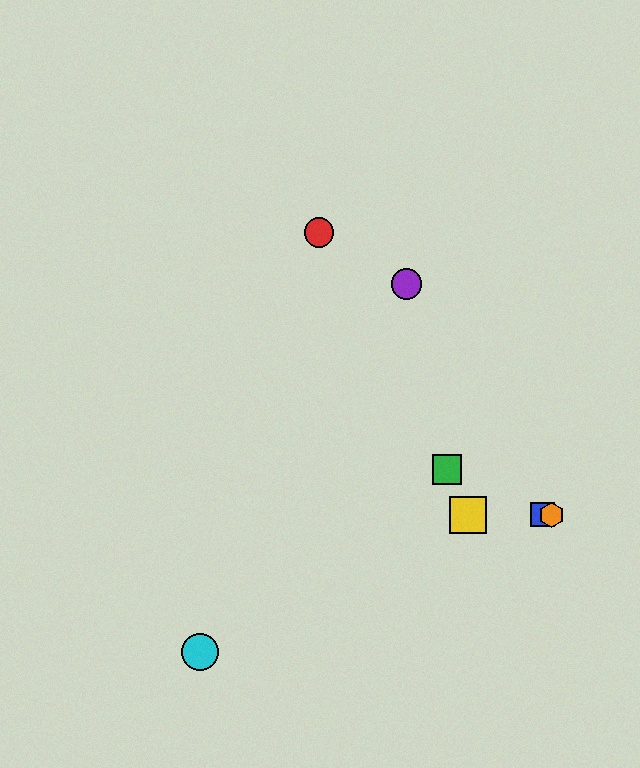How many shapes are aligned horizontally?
3 shapes (the blue square, the yellow square, the orange hexagon) are aligned horizontally.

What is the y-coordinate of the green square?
The green square is at y≈469.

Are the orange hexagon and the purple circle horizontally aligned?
No, the orange hexagon is at y≈515 and the purple circle is at y≈284.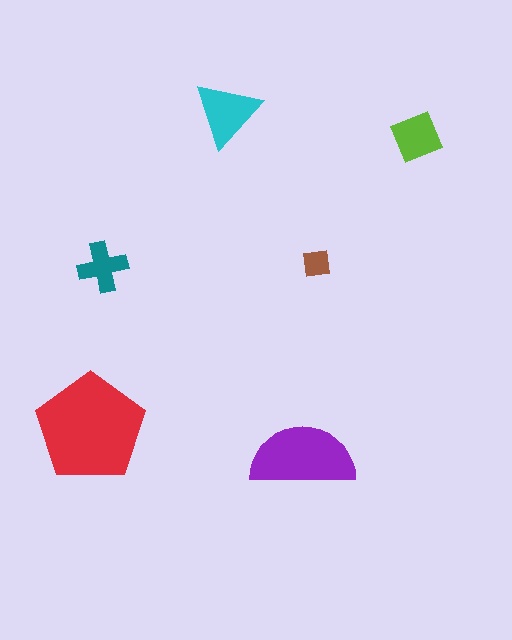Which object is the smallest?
The brown square.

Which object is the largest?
The red pentagon.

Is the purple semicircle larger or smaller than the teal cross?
Larger.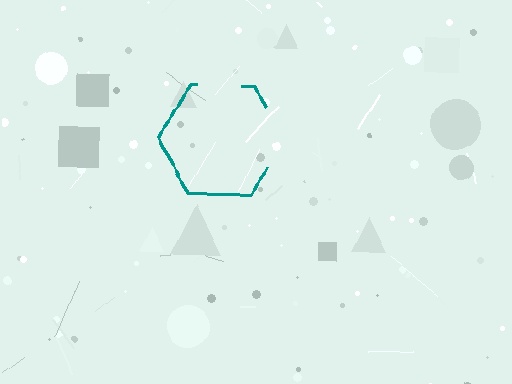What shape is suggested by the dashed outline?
The dashed outline suggests a hexagon.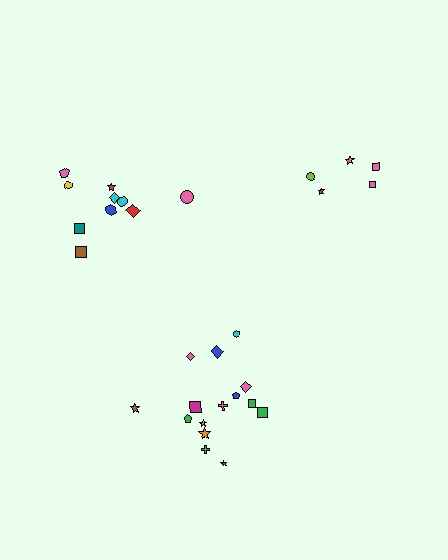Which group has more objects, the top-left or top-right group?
The top-left group.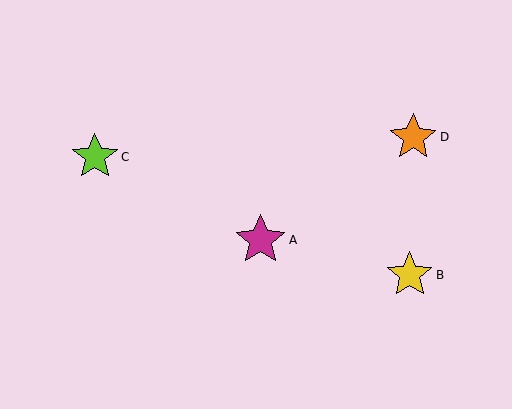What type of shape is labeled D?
Shape D is an orange star.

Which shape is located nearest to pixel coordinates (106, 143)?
The lime star (labeled C) at (95, 157) is nearest to that location.